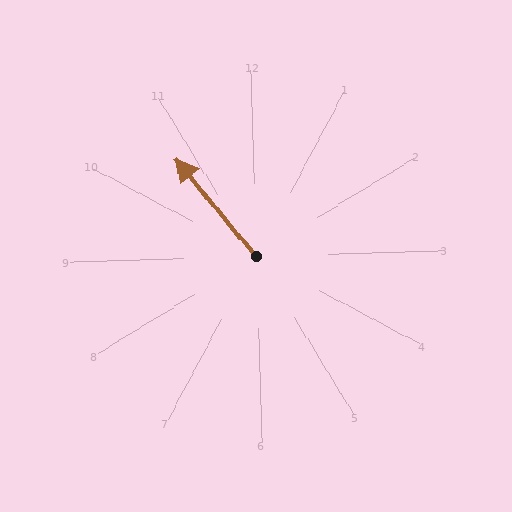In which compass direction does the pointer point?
Northwest.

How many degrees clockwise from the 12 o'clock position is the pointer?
Approximately 322 degrees.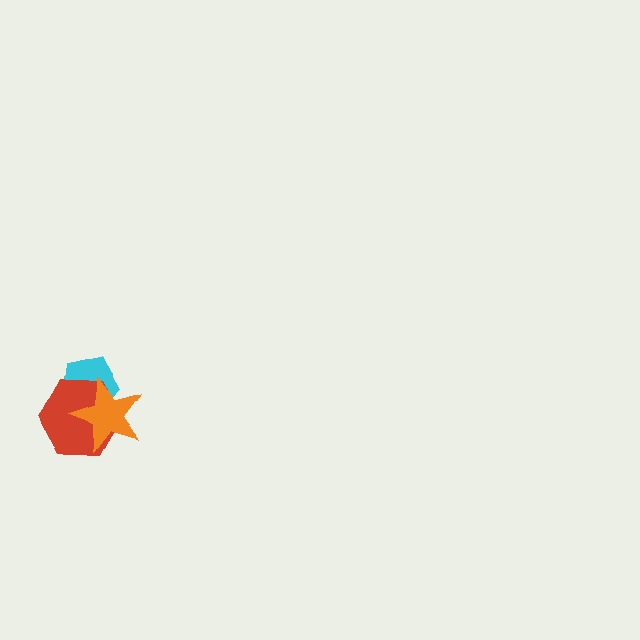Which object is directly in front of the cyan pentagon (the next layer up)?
The red hexagon is directly in front of the cyan pentagon.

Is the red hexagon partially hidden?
Yes, it is partially covered by another shape.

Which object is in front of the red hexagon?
The orange star is in front of the red hexagon.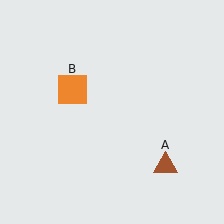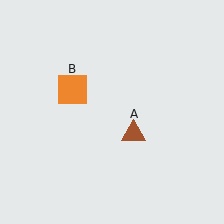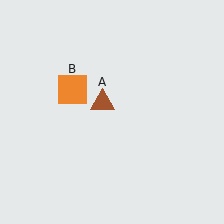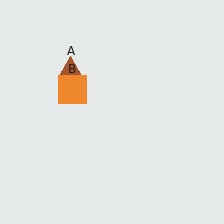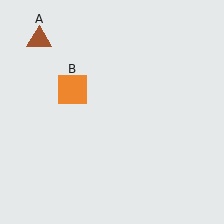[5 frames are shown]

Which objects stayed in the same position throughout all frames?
Orange square (object B) remained stationary.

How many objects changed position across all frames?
1 object changed position: brown triangle (object A).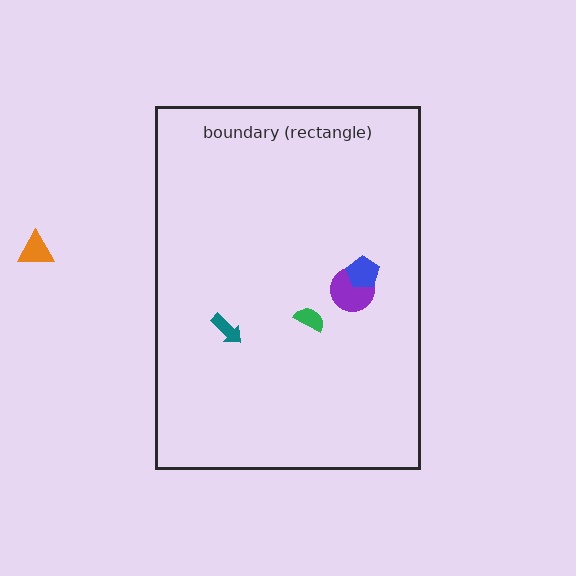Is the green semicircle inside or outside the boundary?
Inside.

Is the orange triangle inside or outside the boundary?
Outside.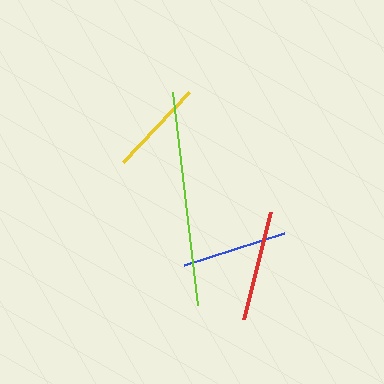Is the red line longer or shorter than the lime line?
The lime line is longer than the red line.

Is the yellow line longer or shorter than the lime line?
The lime line is longer than the yellow line.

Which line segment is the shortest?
The yellow line is the shortest at approximately 96 pixels.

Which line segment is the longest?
The lime line is the longest at approximately 215 pixels.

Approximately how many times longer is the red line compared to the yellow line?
The red line is approximately 1.2 times the length of the yellow line.